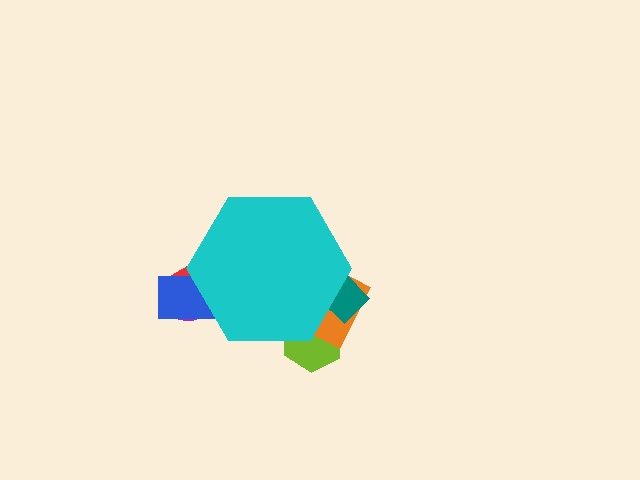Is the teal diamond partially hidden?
Yes, the teal diamond is partially hidden behind the cyan hexagon.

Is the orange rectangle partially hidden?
Yes, the orange rectangle is partially hidden behind the cyan hexagon.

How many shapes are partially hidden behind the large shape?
6 shapes are partially hidden.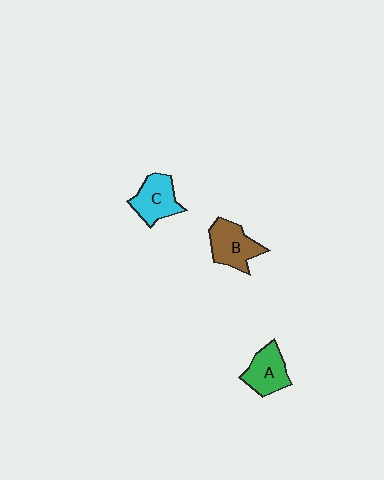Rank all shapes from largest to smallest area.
From largest to smallest: B (brown), C (cyan), A (green).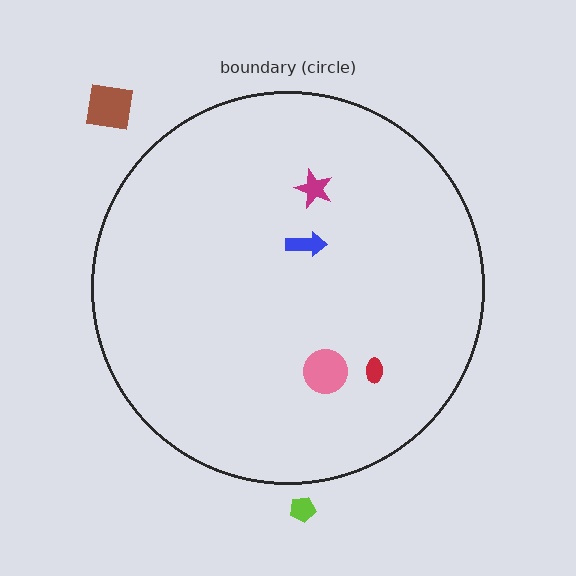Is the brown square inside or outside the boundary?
Outside.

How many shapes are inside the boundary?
4 inside, 2 outside.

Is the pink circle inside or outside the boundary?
Inside.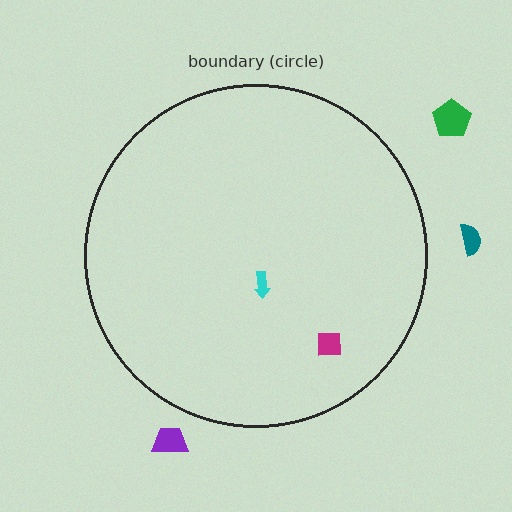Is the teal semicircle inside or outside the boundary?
Outside.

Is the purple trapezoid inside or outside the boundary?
Outside.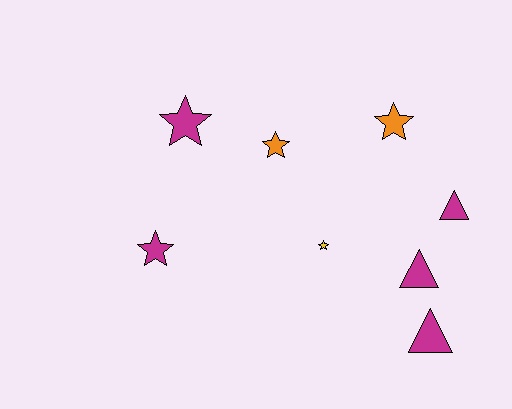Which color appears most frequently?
Magenta, with 5 objects.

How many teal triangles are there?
There are no teal triangles.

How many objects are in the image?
There are 8 objects.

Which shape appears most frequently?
Star, with 5 objects.